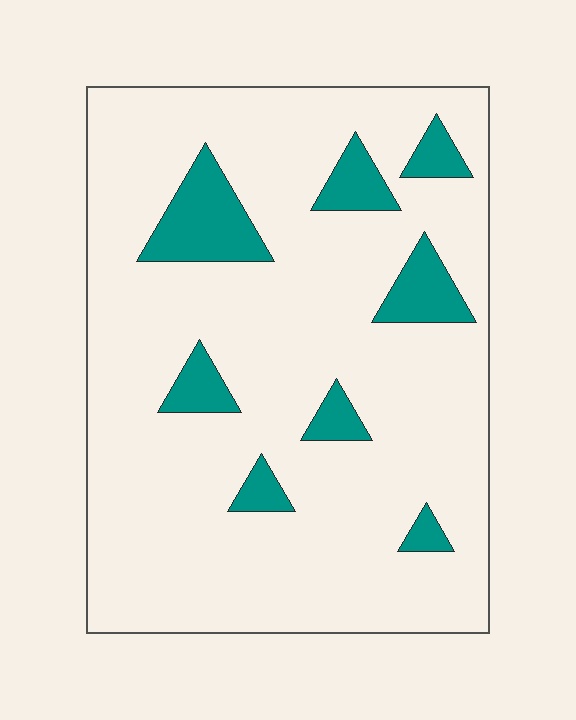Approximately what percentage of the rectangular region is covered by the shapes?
Approximately 15%.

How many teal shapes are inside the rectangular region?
8.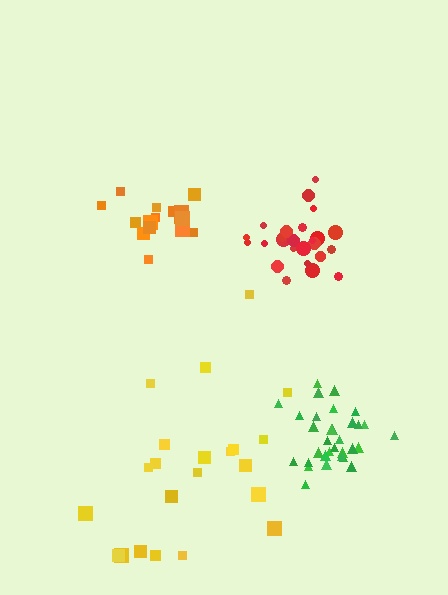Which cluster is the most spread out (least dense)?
Yellow.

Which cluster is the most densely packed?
Green.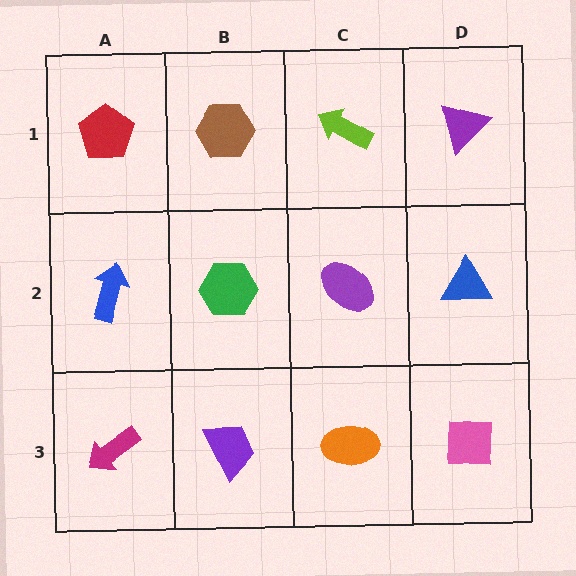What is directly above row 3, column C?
A purple ellipse.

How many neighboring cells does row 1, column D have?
2.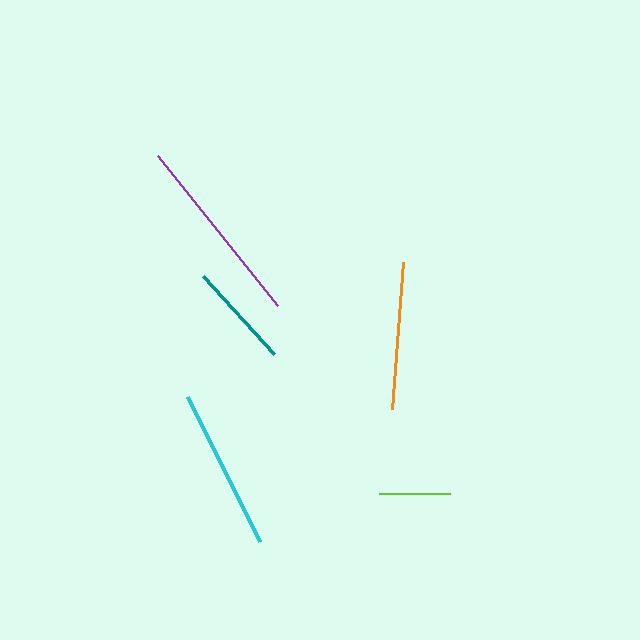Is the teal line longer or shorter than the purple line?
The purple line is longer than the teal line.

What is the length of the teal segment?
The teal segment is approximately 105 pixels long.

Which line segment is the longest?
The purple line is the longest at approximately 192 pixels.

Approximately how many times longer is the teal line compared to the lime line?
The teal line is approximately 1.5 times the length of the lime line.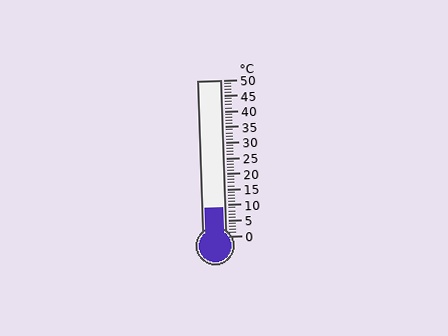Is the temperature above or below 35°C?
The temperature is below 35°C.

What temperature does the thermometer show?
The thermometer shows approximately 9°C.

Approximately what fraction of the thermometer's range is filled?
The thermometer is filled to approximately 20% of its range.